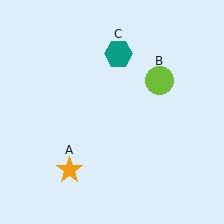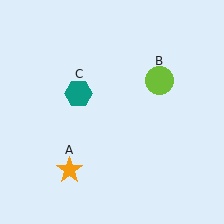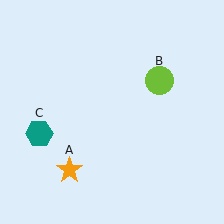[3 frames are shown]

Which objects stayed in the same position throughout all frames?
Orange star (object A) and lime circle (object B) remained stationary.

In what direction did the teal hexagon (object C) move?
The teal hexagon (object C) moved down and to the left.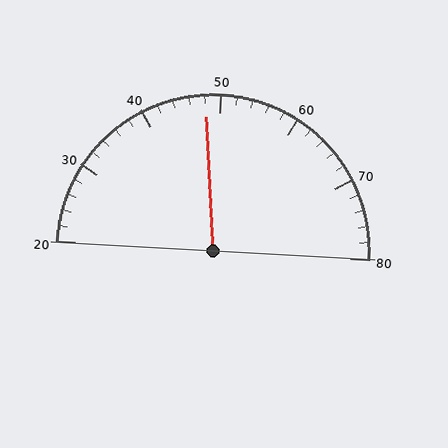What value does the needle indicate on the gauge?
The needle indicates approximately 48.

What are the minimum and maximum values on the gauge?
The gauge ranges from 20 to 80.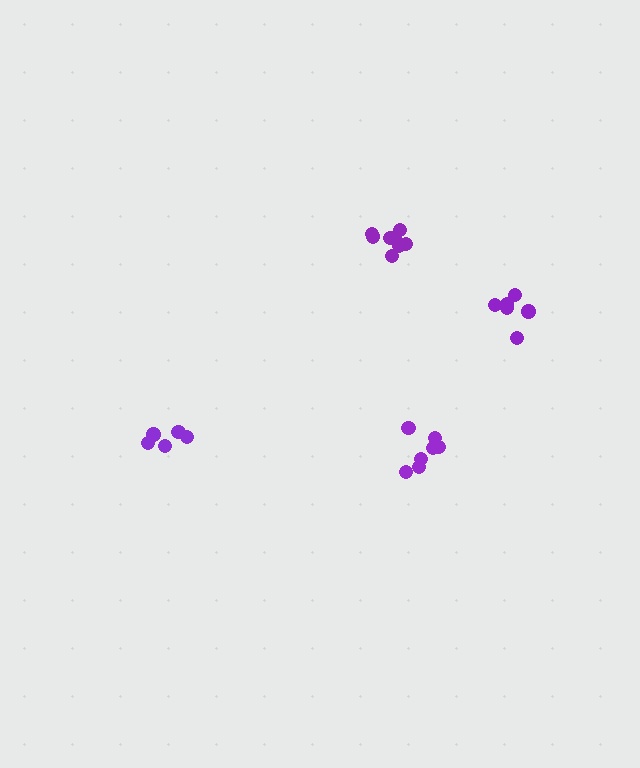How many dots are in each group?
Group 1: 5 dots, Group 2: 6 dots, Group 3: 7 dots, Group 4: 8 dots (26 total).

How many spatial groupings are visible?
There are 4 spatial groupings.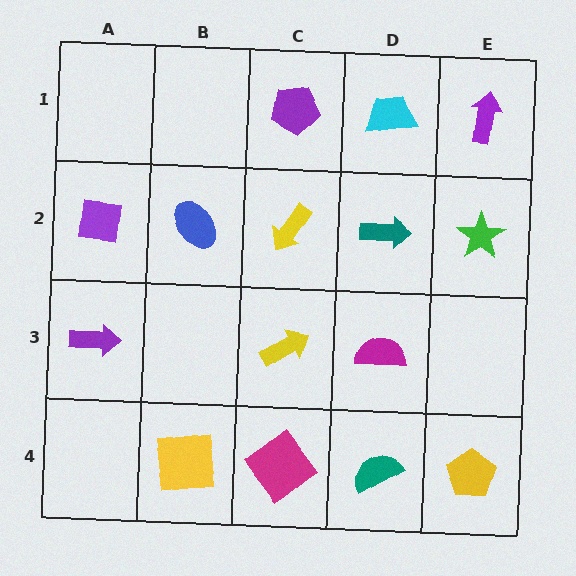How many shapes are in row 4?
4 shapes.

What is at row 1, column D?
A cyan trapezoid.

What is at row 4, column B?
A yellow square.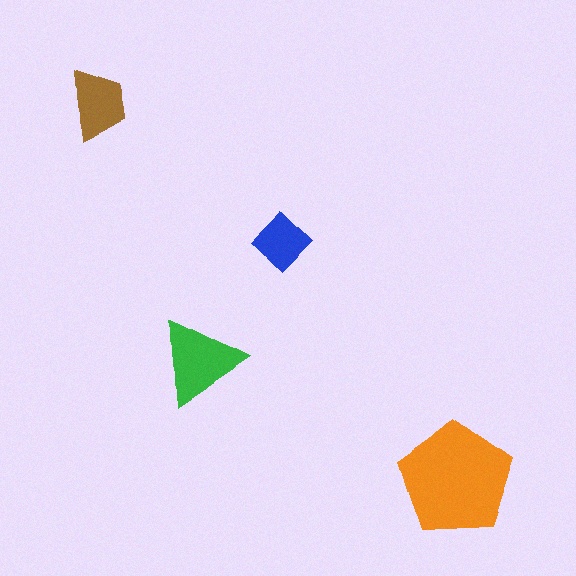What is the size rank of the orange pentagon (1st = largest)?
1st.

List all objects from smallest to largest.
The blue diamond, the brown trapezoid, the green triangle, the orange pentagon.